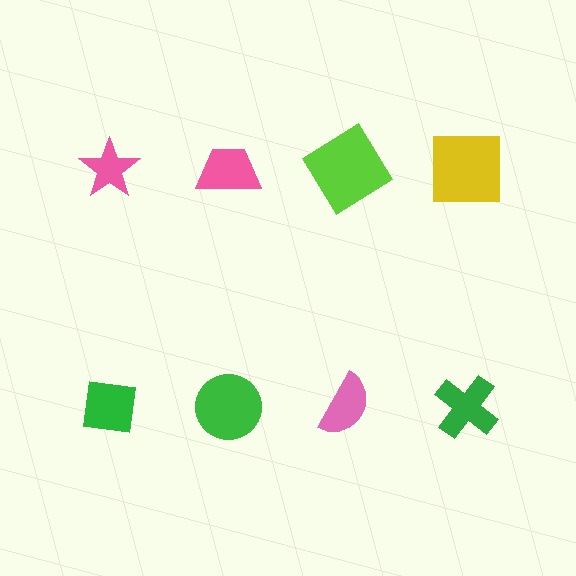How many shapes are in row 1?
4 shapes.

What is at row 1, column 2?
A pink trapezoid.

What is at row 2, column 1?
A green square.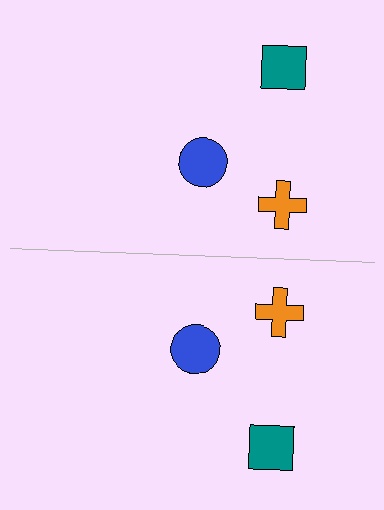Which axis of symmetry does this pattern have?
The pattern has a horizontal axis of symmetry running through the center of the image.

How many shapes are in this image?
There are 6 shapes in this image.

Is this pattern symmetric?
Yes, this pattern has bilateral (reflection) symmetry.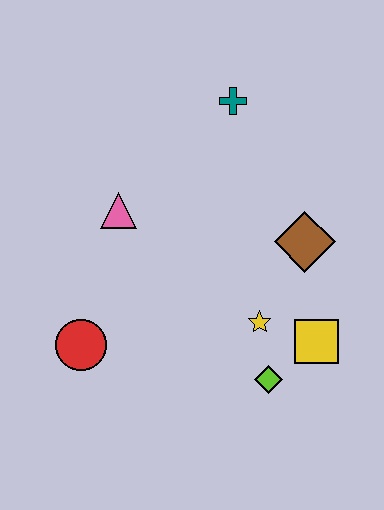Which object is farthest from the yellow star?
The teal cross is farthest from the yellow star.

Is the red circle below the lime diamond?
No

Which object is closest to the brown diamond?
The yellow star is closest to the brown diamond.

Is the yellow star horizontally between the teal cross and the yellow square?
Yes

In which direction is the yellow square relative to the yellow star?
The yellow square is to the right of the yellow star.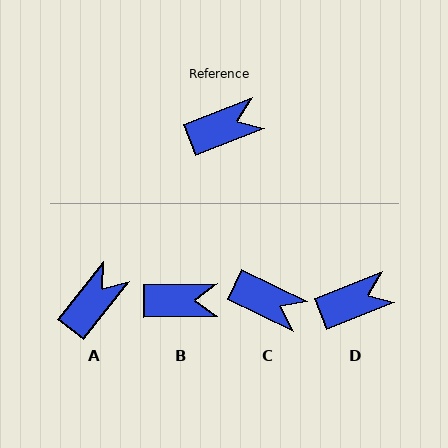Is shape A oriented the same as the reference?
No, it is off by about 30 degrees.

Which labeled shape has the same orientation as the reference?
D.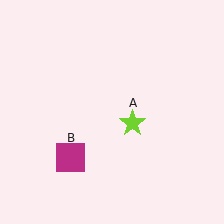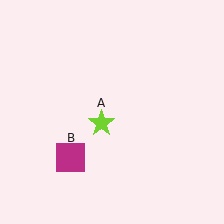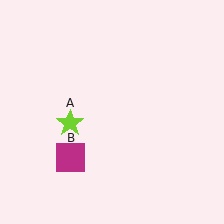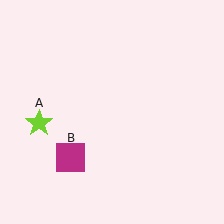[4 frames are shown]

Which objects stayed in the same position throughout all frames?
Magenta square (object B) remained stationary.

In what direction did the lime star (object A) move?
The lime star (object A) moved left.